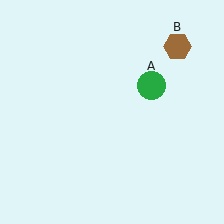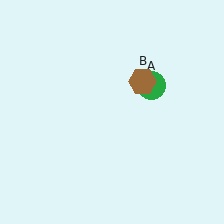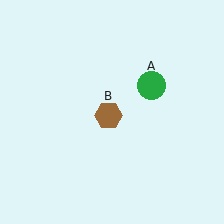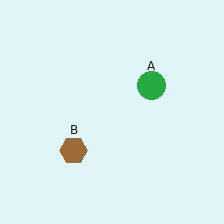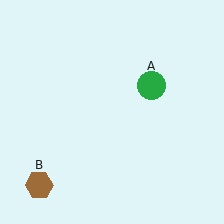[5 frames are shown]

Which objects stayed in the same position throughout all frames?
Green circle (object A) remained stationary.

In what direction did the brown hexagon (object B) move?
The brown hexagon (object B) moved down and to the left.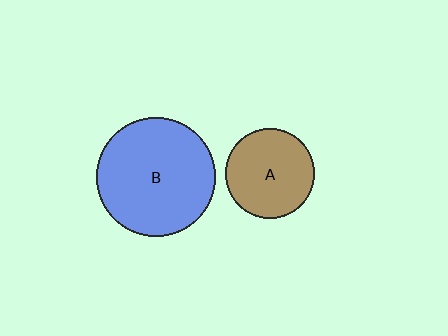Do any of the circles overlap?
No, none of the circles overlap.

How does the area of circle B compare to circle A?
Approximately 1.8 times.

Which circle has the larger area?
Circle B (blue).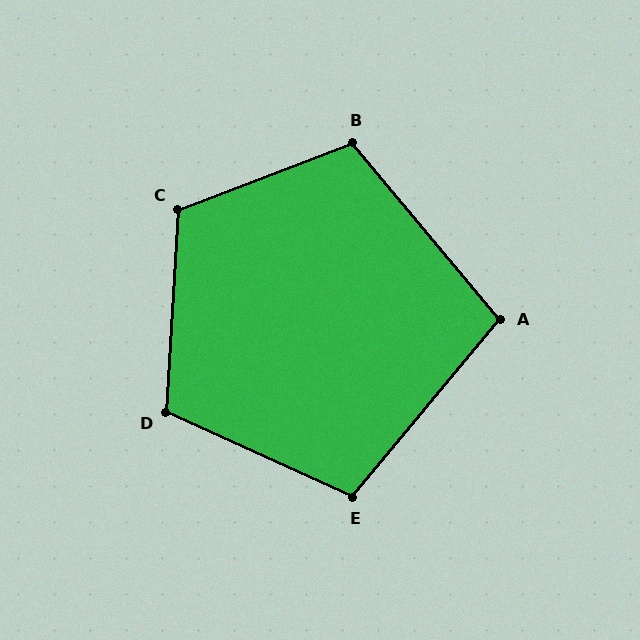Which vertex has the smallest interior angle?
A, at approximately 100 degrees.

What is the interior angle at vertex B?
Approximately 109 degrees (obtuse).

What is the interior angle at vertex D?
Approximately 111 degrees (obtuse).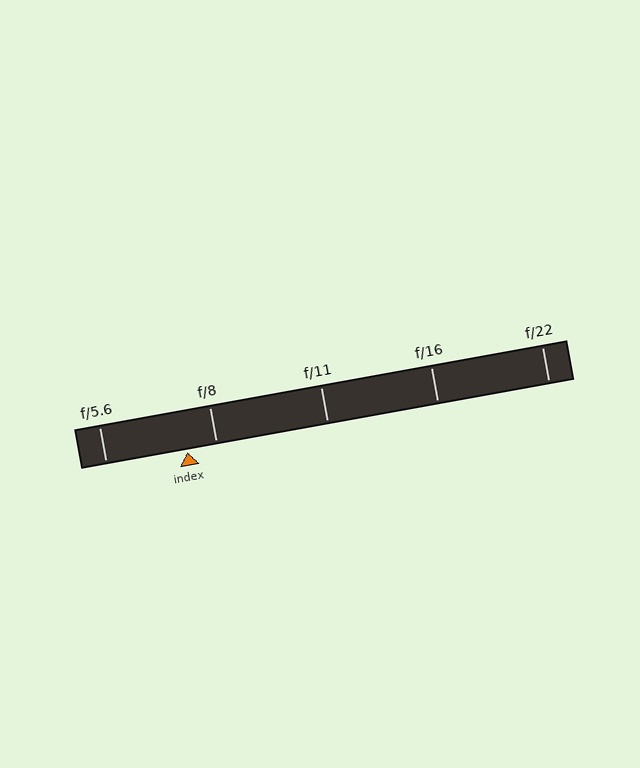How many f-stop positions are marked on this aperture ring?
There are 5 f-stop positions marked.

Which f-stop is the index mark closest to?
The index mark is closest to f/8.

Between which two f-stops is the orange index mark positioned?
The index mark is between f/5.6 and f/8.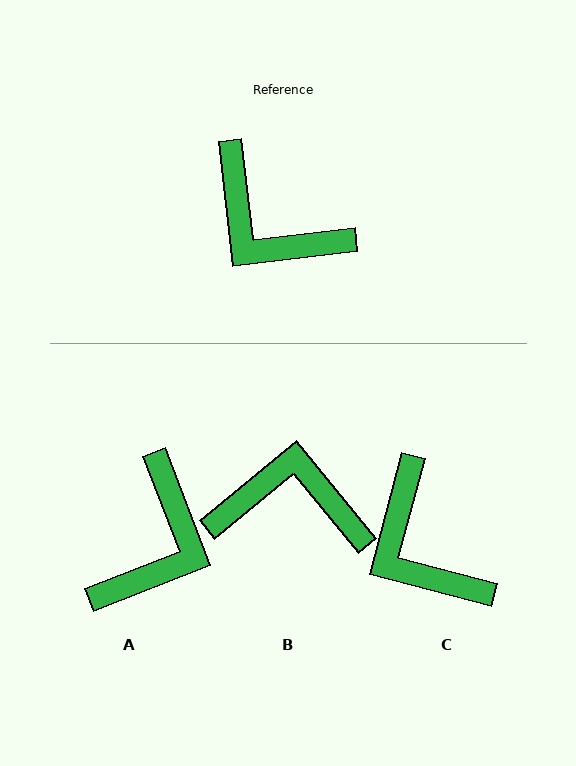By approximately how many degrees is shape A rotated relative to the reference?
Approximately 105 degrees counter-clockwise.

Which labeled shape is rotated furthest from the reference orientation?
B, about 147 degrees away.